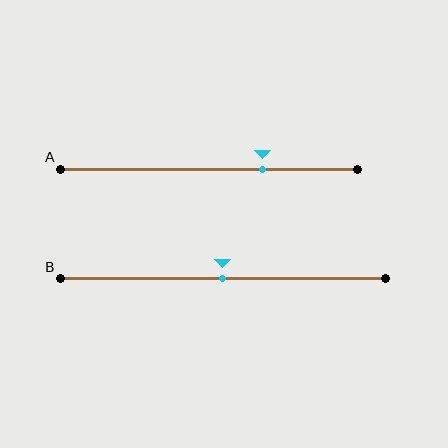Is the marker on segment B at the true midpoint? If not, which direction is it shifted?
Yes, the marker on segment B is at the true midpoint.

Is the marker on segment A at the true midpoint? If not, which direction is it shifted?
No, the marker on segment A is shifted to the right by about 18% of the segment length.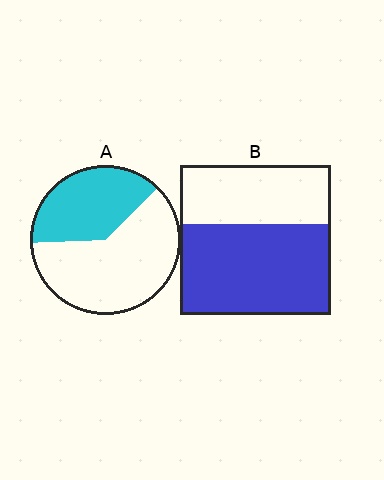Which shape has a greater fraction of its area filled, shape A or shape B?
Shape B.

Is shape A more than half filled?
No.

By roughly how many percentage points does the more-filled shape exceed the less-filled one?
By roughly 25 percentage points (B over A).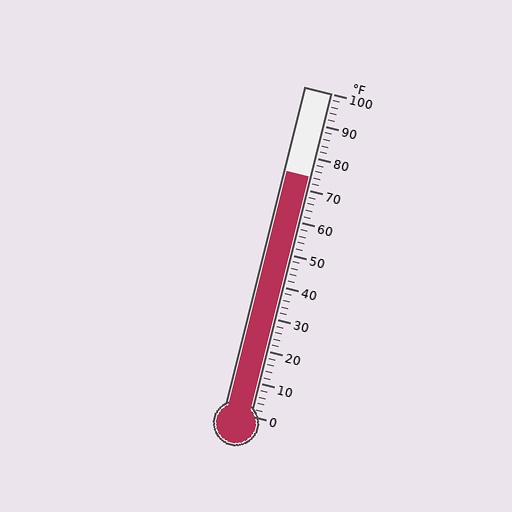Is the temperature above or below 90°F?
The temperature is below 90°F.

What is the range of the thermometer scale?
The thermometer scale ranges from 0°F to 100°F.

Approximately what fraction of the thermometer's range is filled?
The thermometer is filled to approximately 75% of its range.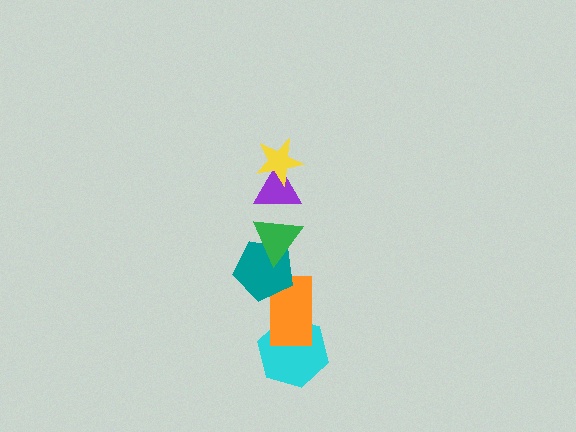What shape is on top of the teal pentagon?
The green triangle is on top of the teal pentagon.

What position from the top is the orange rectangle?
The orange rectangle is 5th from the top.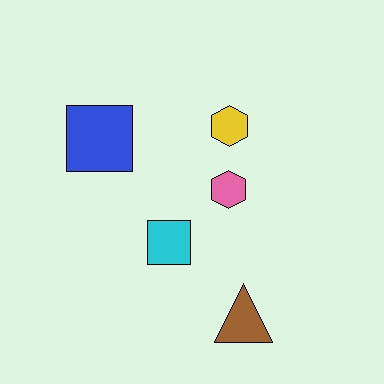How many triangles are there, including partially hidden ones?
There is 1 triangle.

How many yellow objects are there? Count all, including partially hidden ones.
There is 1 yellow object.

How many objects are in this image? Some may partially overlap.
There are 5 objects.